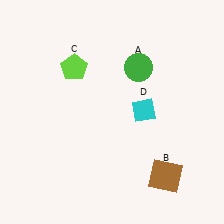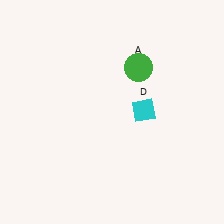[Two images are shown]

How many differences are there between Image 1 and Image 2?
There are 2 differences between the two images.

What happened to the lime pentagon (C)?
The lime pentagon (C) was removed in Image 2. It was in the top-left area of Image 1.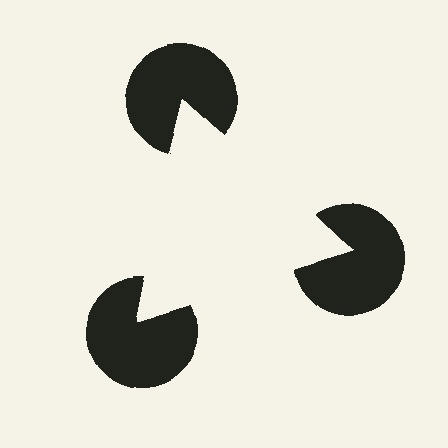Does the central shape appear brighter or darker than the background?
It typically appears slightly brighter than the background, even though no actual brightness change is drawn.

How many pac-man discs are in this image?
There are 3 — one at each vertex of the illusory triangle.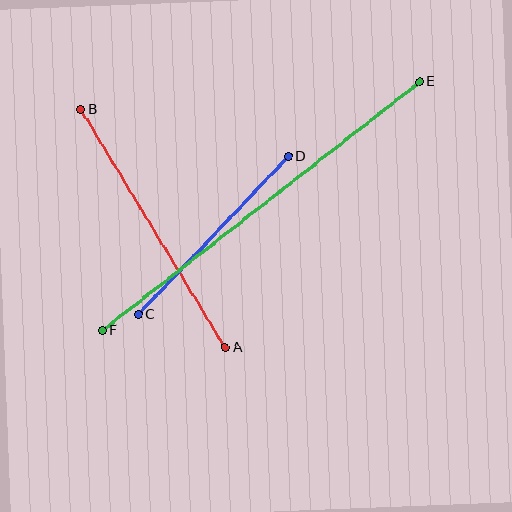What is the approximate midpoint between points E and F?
The midpoint is at approximately (261, 206) pixels.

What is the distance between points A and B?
The distance is approximately 278 pixels.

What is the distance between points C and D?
The distance is approximately 218 pixels.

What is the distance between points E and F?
The distance is approximately 403 pixels.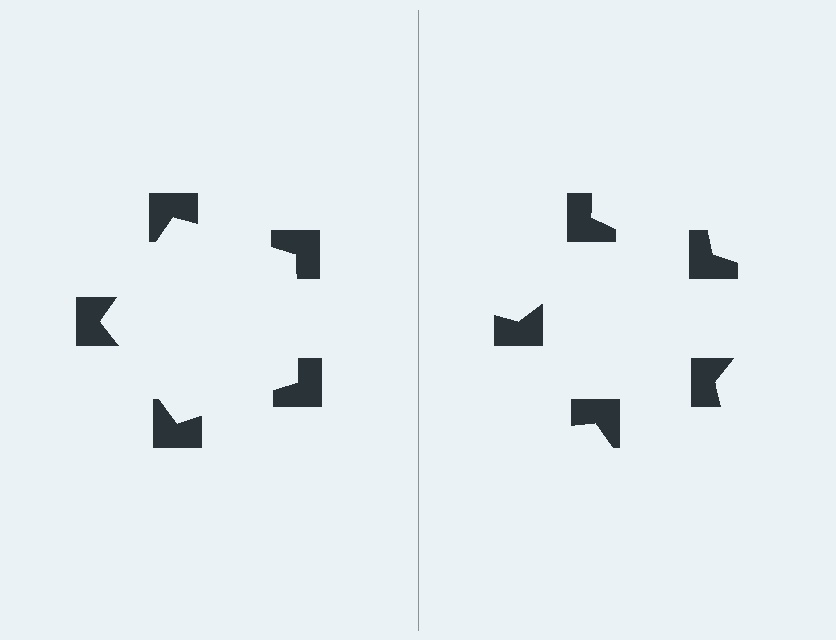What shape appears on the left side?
An illusory pentagon.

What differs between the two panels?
The notched squares are positioned identically on both sides; only the wedge orientations differ. On the left they align to a pentagon; on the right they are misaligned.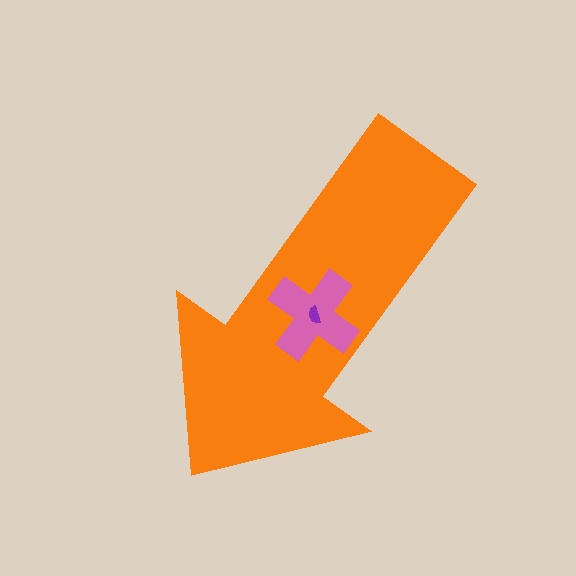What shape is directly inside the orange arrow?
The pink cross.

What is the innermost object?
The purple semicircle.